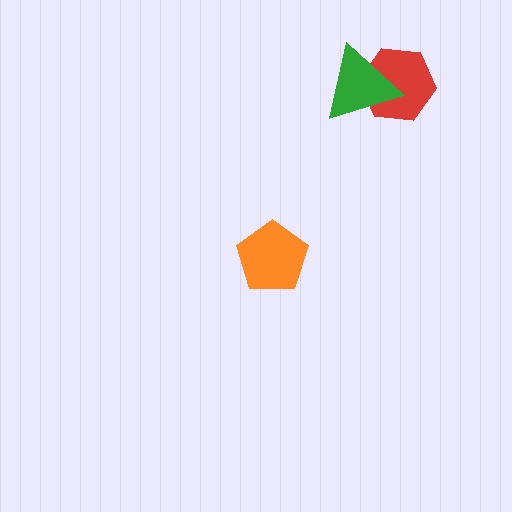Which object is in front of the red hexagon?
The green triangle is in front of the red hexagon.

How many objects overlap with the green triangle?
1 object overlaps with the green triangle.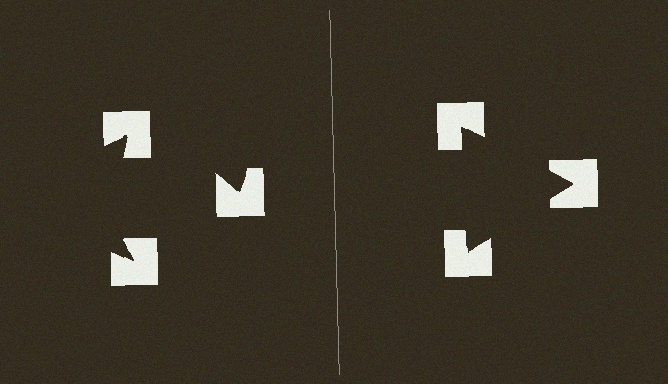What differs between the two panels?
The notched squares are positioned identically on both sides; only the wedge orientations differ. On the right they align to a triangle; on the left they are misaligned.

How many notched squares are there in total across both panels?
6 — 3 on each side.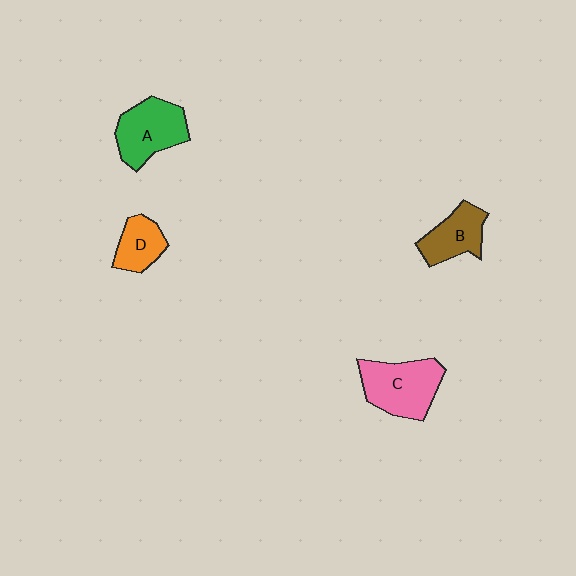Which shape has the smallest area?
Shape D (orange).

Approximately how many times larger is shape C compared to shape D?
Approximately 1.8 times.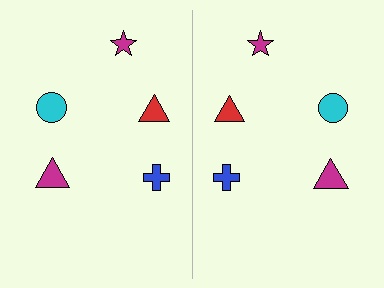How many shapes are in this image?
There are 10 shapes in this image.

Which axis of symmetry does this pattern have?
The pattern has a vertical axis of symmetry running through the center of the image.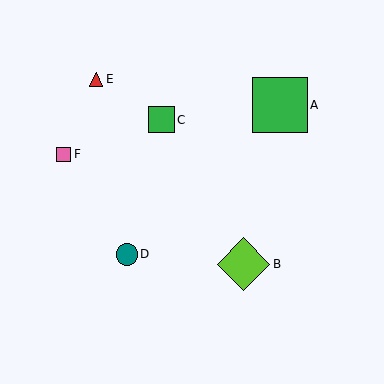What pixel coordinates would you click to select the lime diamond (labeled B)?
Click at (244, 264) to select the lime diamond B.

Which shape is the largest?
The green square (labeled A) is the largest.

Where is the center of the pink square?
The center of the pink square is at (64, 154).